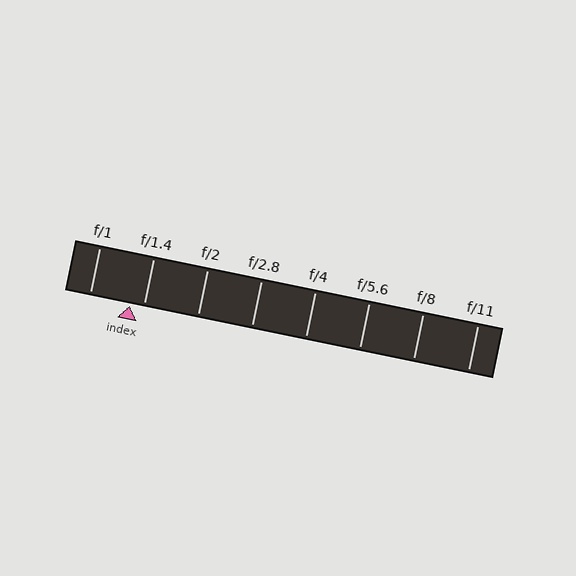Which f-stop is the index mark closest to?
The index mark is closest to f/1.4.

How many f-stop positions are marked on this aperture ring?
There are 8 f-stop positions marked.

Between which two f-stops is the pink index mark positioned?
The index mark is between f/1 and f/1.4.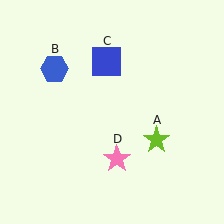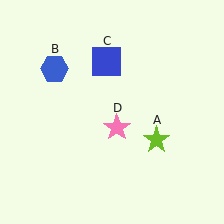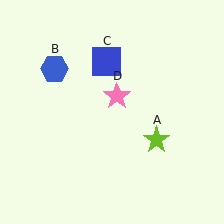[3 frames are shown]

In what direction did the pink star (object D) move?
The pink star (object D) moved up.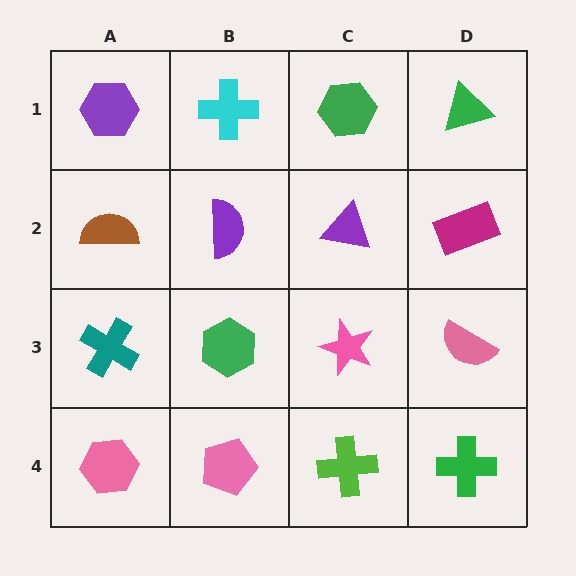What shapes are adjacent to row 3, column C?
A purple triangle (row 2, column C), a lime cross (row 4, column C), a green hexagon (row 3, column B), a pink semicircle (row 3, column D).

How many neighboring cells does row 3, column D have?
3.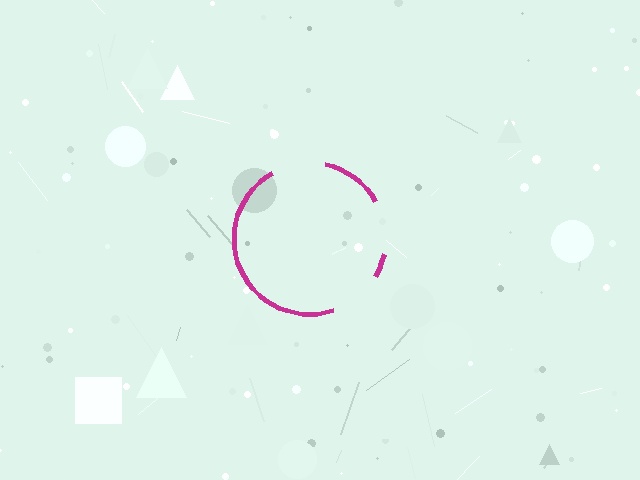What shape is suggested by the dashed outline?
The dashed outline suggests a circle.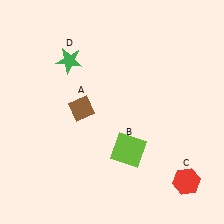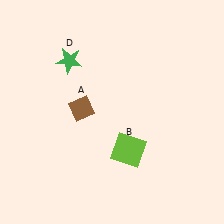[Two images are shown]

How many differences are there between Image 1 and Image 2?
There is 1 difference between the two images.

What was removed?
The red hexagon (C) was removed in Image 2.